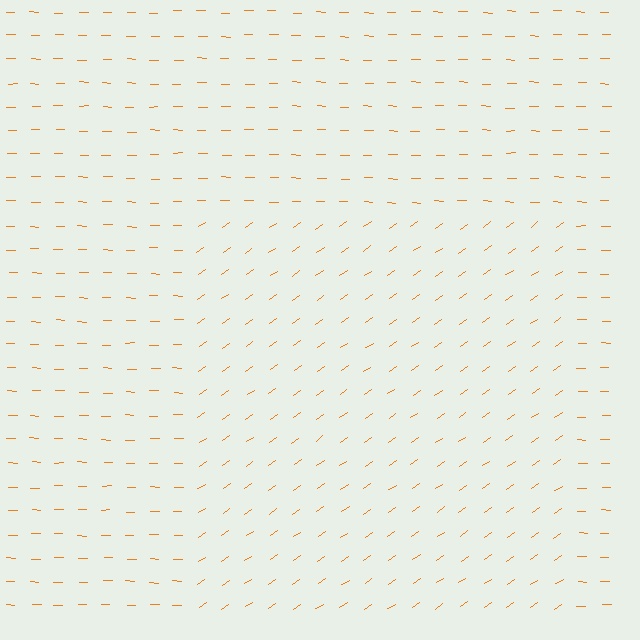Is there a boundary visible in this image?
Yes, there is a texture boundary formed by a change in line orientation.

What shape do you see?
I see a rectangle.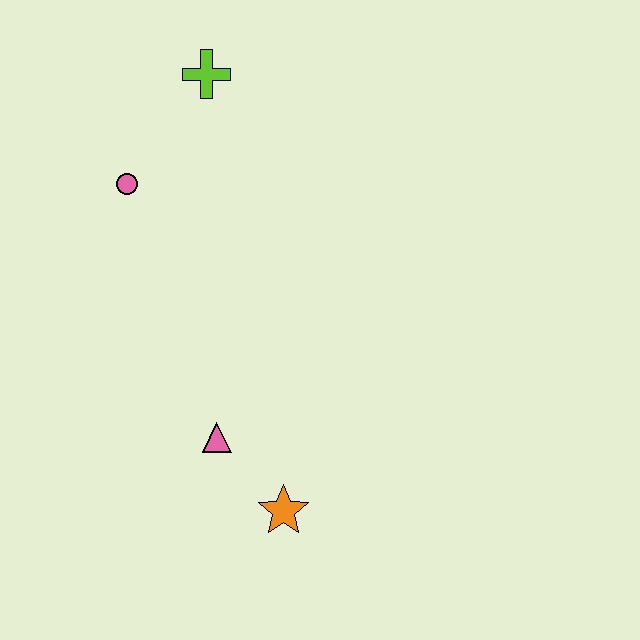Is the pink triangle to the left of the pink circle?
No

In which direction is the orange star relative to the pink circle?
The orange star is below the pink circle.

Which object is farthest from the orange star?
The lime cross is farthest from the orange star.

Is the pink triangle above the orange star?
Yes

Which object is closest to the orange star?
The pink triangle is closest to the orange star.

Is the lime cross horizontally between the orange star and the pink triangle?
No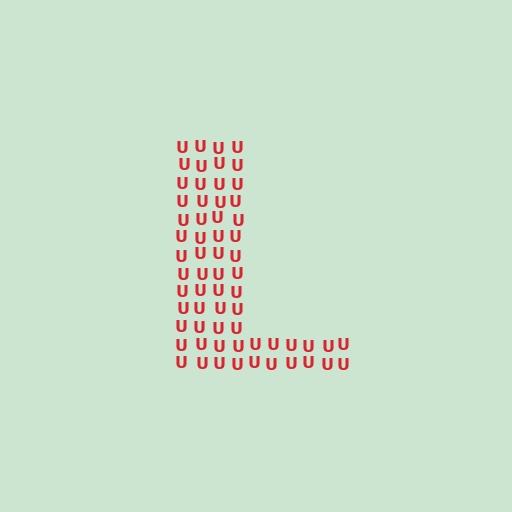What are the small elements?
The small elements are letter U's.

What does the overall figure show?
The overall figure shows the letter L.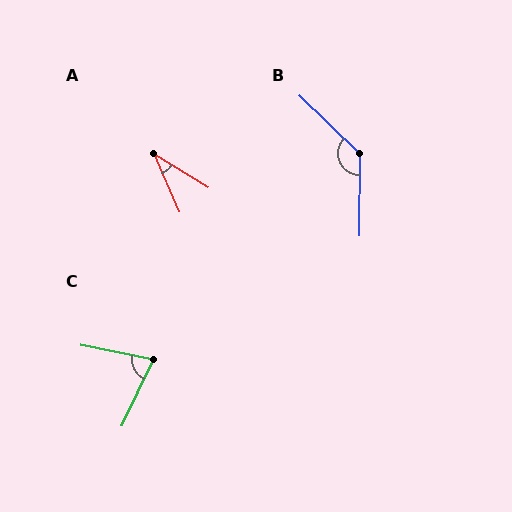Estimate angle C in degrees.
Approximately 76 degrees.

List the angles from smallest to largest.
A (35°), C (76°), B (134°).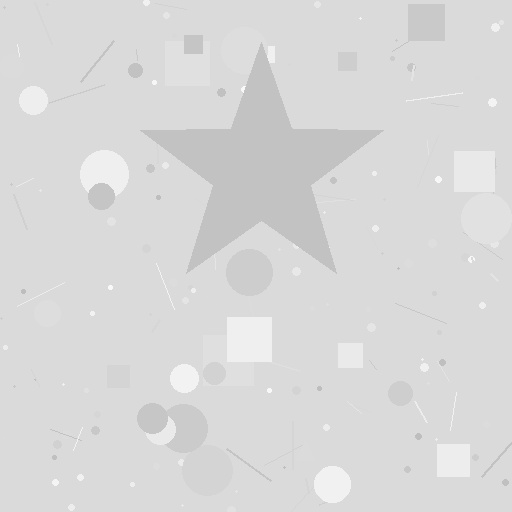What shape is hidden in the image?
A star is hidden in the image.